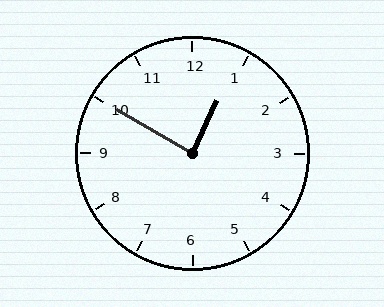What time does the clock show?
12:50.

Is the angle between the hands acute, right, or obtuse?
It is right.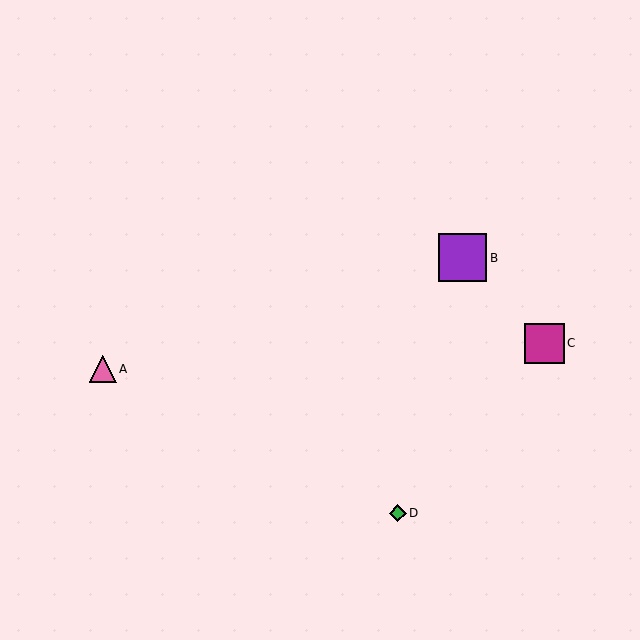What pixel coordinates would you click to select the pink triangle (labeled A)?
Click at (103, 369) to select the pink triangle A.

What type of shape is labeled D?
Shape D is a green diamond.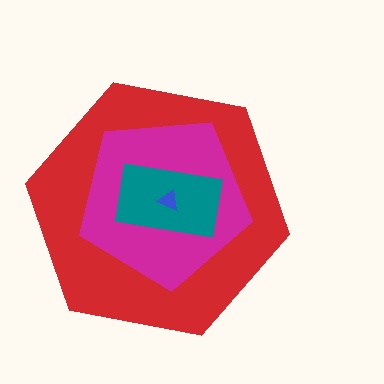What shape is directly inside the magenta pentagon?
The teal rectangle.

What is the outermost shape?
The red hexagon.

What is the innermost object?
The blue triangle.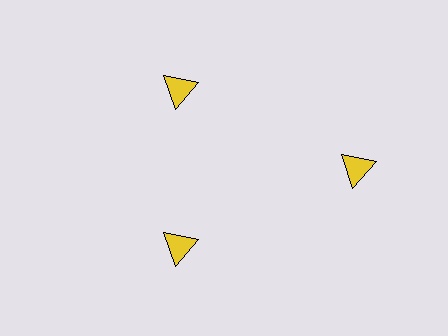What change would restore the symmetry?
The symmetry would be restored by moving it inward, back onto the ring so that all 3 triangles sit at equal angles and equal distance from the center.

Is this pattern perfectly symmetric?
No. The 3 yellow triangles are arranged in a ring, but one element near the 3 o'clock position is pushed outward from the center, breaking the 3-fold rotational symmetry.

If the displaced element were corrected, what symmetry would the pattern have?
It would have 3-fold rotational symmetry — the pattern would map onto itself every 120 degrees.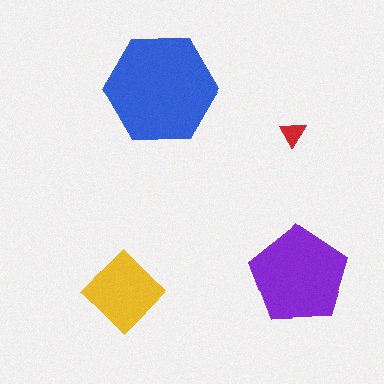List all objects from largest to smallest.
The blue hexagon, the purple pentagon, the yellow diamond, the red triangle.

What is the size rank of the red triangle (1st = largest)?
4th.